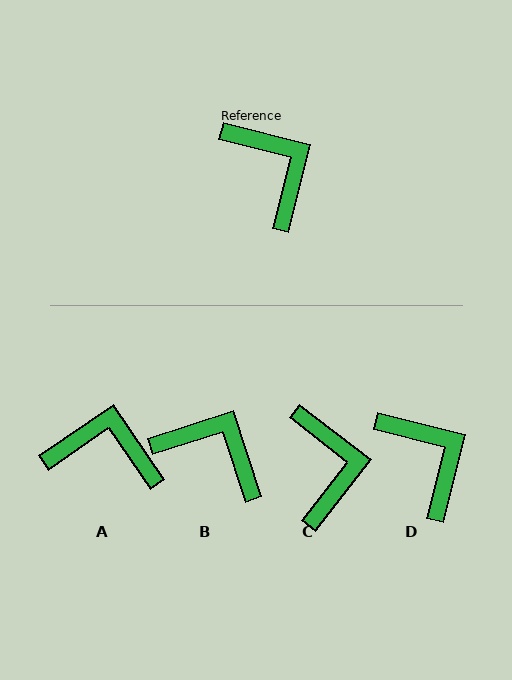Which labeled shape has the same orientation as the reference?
D.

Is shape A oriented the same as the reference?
No, it is off by about 49 degrees.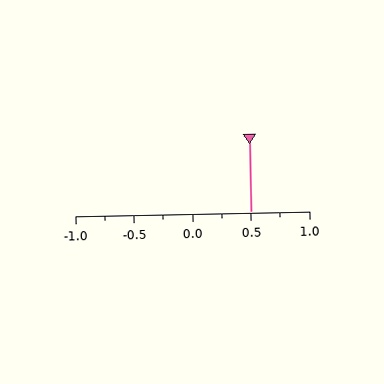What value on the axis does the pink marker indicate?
The marker indicates approximately 0.5.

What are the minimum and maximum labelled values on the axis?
The axis runs from -1.0 to 1.0.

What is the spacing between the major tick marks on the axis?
The major ticks are spaced 0.5 apart.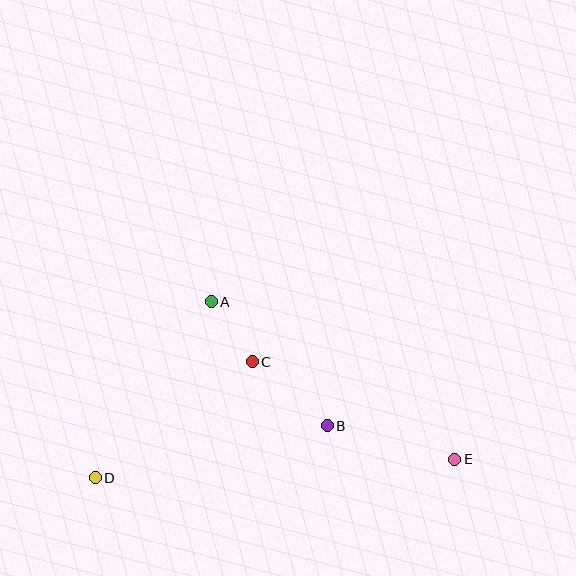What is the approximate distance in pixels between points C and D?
The distance between C and D is approximately 195 pixels.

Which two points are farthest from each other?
Points D and E are farthest from each other.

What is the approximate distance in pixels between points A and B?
The distance between A and B is approximately 170 pixels.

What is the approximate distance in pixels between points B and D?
The distance between B and D is approximately 238 pixels.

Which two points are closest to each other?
Points A and C are closest to each other.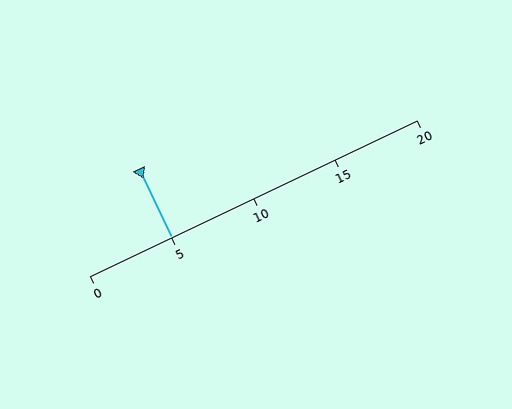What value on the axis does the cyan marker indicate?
The marker indicates approximately 5.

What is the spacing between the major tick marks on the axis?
The major ticks are spaced 5 apart.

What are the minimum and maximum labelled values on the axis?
The axis runs from 0 to 20.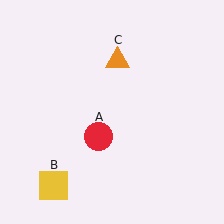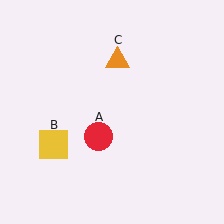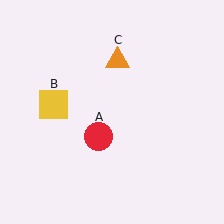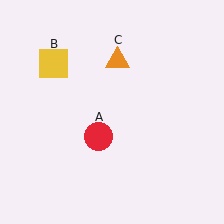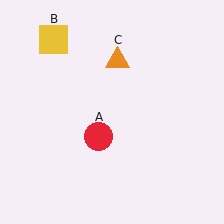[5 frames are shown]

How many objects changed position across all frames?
1 object changed position: yellow square (object B).